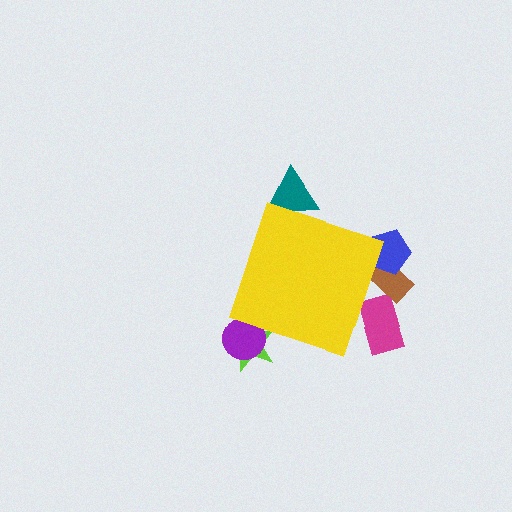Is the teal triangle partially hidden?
Yes, the teal triangle is partially hidden behind the yellow diamond.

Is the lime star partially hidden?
Yes, the lime star is partially hidden behind the yellow diamond.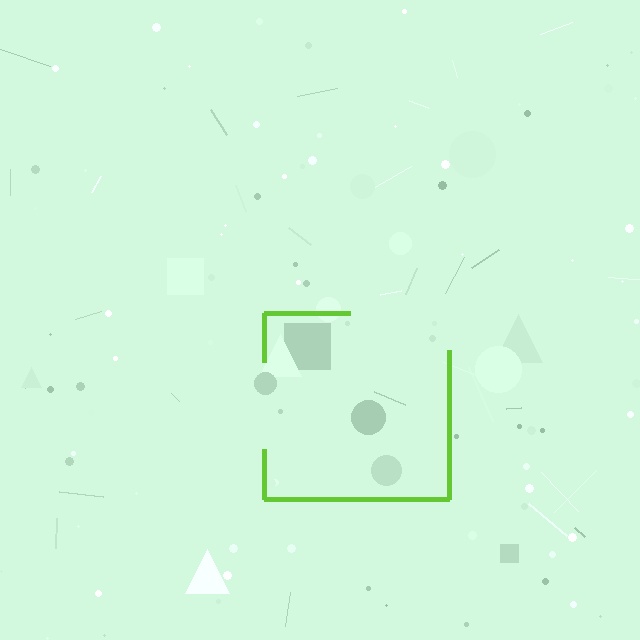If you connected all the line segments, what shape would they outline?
They would outline a square.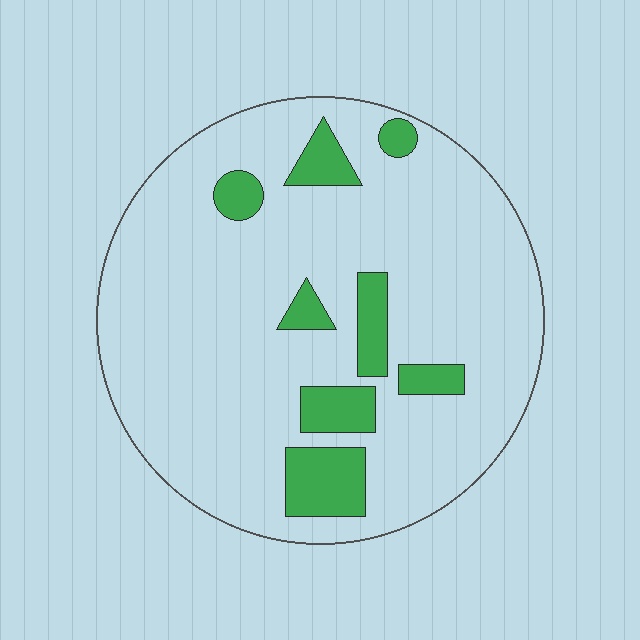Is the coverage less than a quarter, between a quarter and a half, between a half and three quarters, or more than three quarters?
Less than a quarter.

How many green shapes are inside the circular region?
8.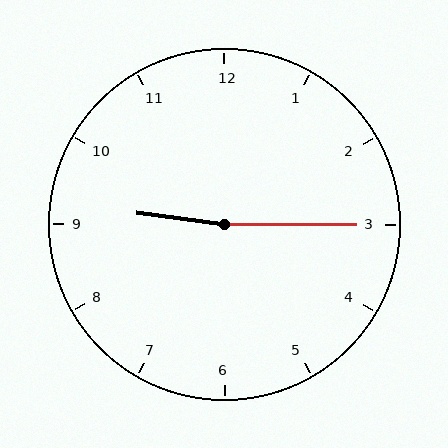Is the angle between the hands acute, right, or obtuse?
It is obtuse.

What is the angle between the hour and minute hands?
Approximately 172 degrees.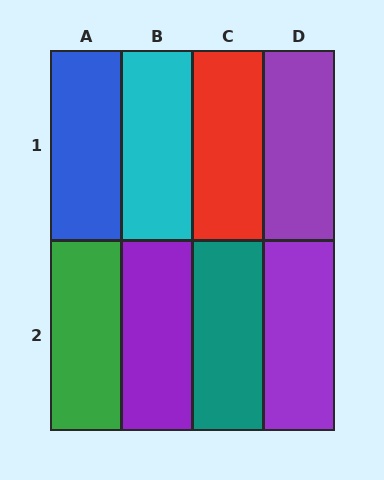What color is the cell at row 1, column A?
Blue.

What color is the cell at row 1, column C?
Red.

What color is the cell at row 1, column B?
Cyan.